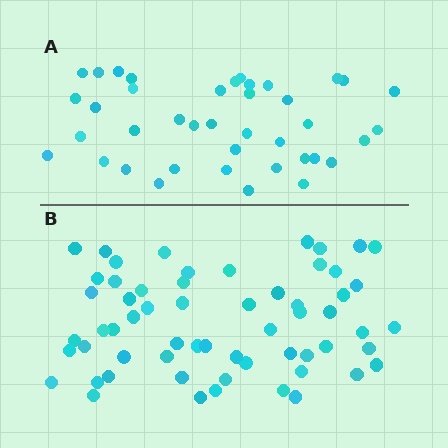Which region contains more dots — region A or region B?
Region B (the bottom region) has more dots.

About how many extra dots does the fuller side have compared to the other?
Region B has approximately 20 more dots than region A.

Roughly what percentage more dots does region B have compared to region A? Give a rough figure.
About 50% more.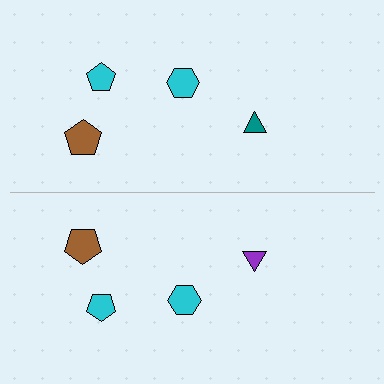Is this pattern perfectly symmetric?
No, the pattern is not perfectly symmetric. The purple triangle on the bottom side breaks the symmetry — its mirror counterpart is teal.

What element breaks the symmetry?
The purple triangle on the bottom side breaks the symmetry — its mirror counterpart is teal.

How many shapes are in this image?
There are 8 shapes in this image.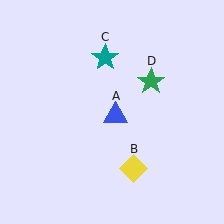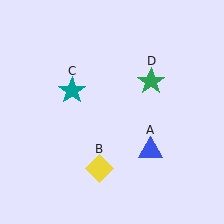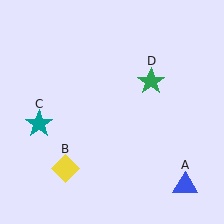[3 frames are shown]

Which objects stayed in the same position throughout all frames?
Green star (object D) remained stationary.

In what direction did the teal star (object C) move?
The teal star (object C) moved down and to the left.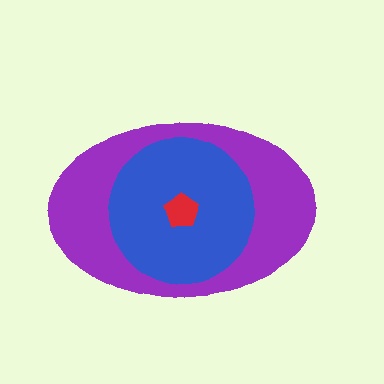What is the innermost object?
The red pentagon.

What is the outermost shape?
The purple ellipse.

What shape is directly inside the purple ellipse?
The blue circle.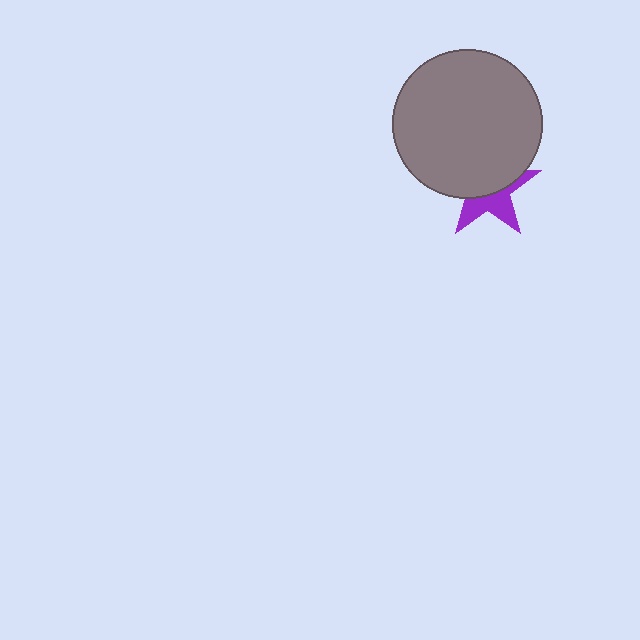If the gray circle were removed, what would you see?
You would see the complete purple star.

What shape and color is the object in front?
The object in front is a gray circle.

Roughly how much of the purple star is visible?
A small part of it is visible (roughly 43%).